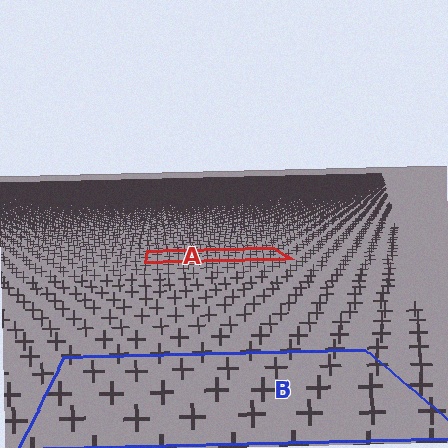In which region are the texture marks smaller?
The texture marks are smaller in region A, because it is farther away.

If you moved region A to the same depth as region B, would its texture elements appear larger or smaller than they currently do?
They would appear larger. At a closer depth, the same texture elements are projected at a bigger on-screen size.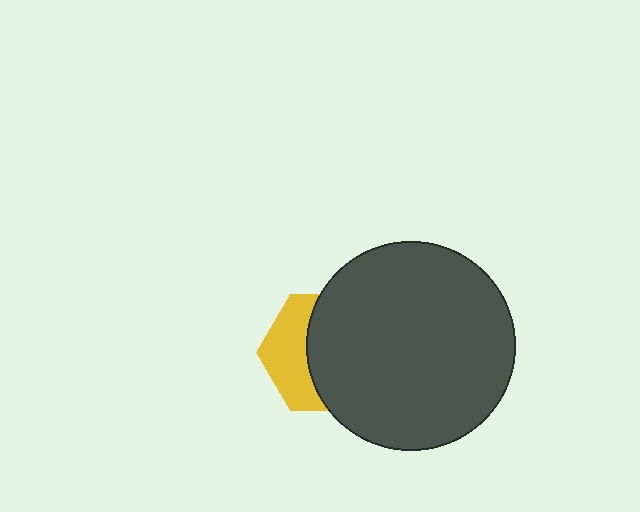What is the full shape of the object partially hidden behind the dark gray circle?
The partially hidden object is a yellow hexagon.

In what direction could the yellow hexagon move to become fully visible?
The yellow hexagon could move left. That would shift it out from behind the dark gray circle entirely.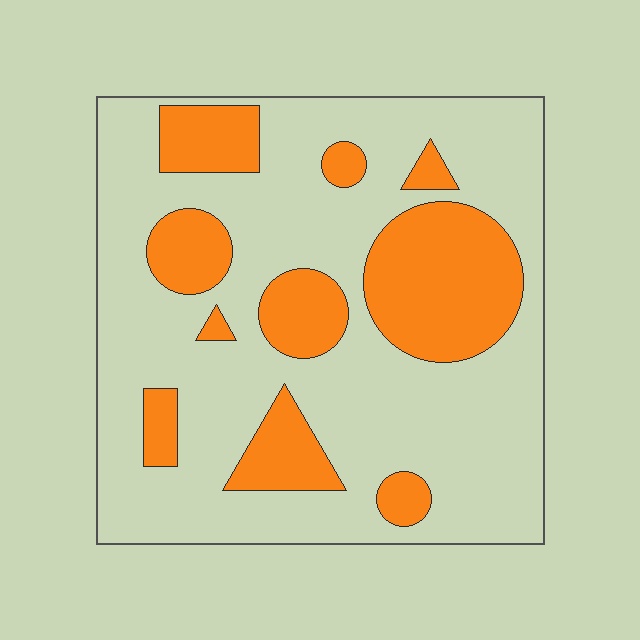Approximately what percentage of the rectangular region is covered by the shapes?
Approximately 30%.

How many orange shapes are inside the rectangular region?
10.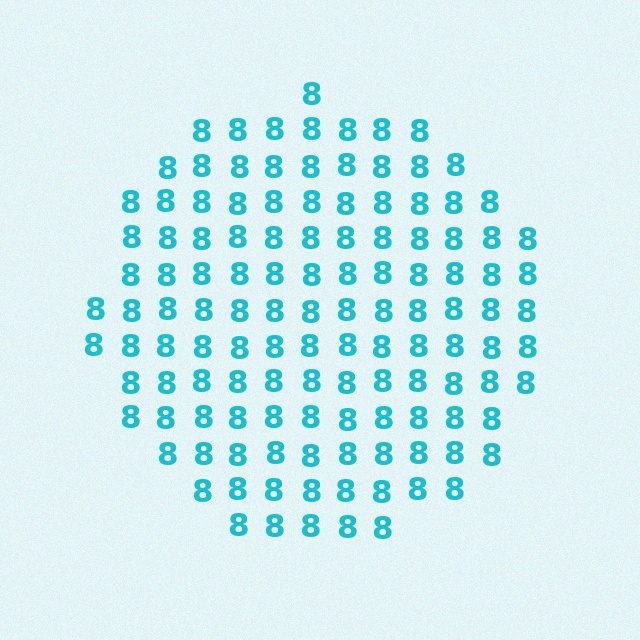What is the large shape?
The large shape is a circle.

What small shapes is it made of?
It is made of small digit 8's.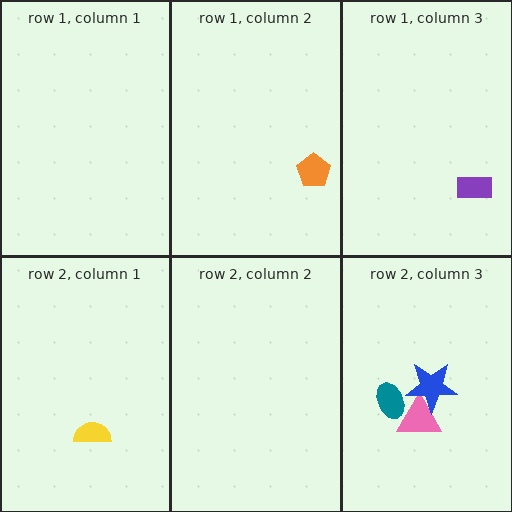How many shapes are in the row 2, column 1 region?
1.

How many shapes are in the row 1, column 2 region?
1.